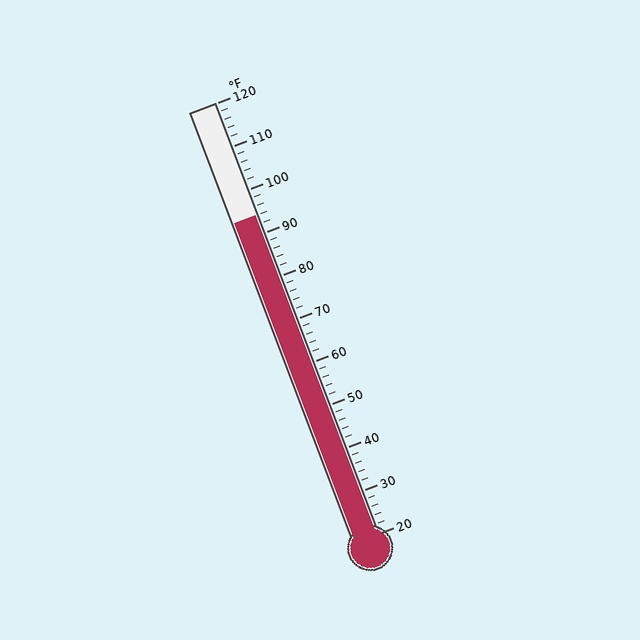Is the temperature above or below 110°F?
The temperature is below 110°F.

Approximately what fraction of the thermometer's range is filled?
The thermometer is filled to approximately 75% of its range.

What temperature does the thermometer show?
The thermometer shows approximately 94°F.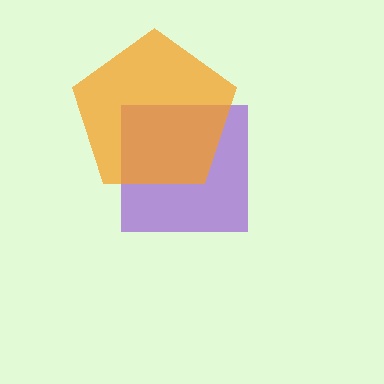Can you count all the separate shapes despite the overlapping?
Yes, there are 2 separate shapes.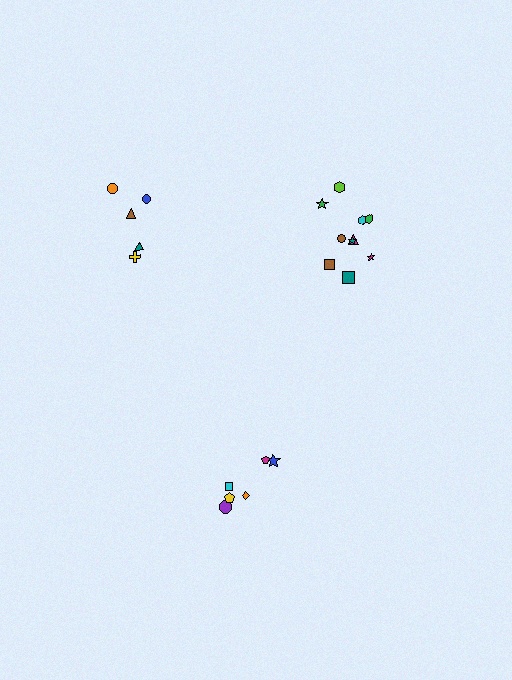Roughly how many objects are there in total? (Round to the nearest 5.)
Roughly 20 objects in total.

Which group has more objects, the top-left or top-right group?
The top-right group.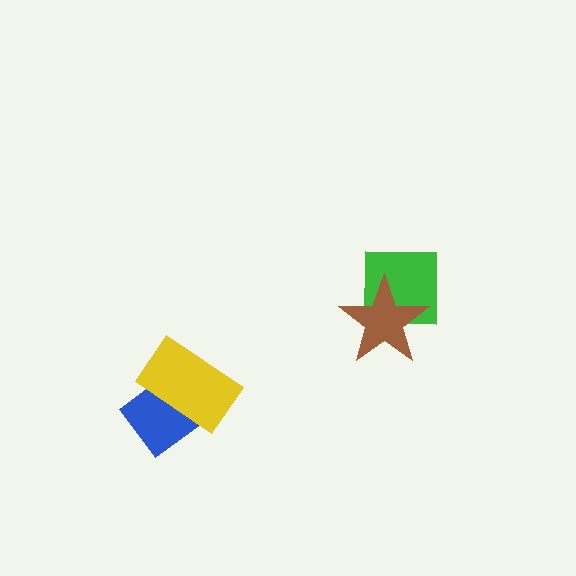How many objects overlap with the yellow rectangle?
1 object overlaps with the yellow rectangle.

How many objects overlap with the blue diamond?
1 object overlaps with the blue diamond.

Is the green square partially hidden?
Yes, it is partially covered by another shape.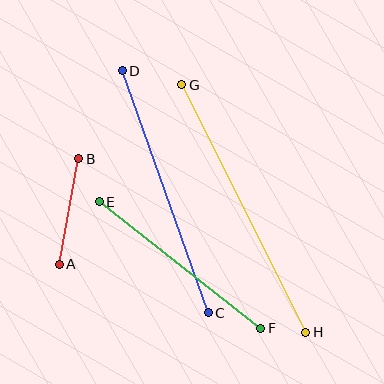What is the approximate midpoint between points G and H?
The midpoint is at approximately (244, 209) pixels.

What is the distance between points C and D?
The distance is approximately 257 pixels.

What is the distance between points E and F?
The distance is approximately 205 pixels.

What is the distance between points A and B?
The distance is approximately 107 pixels.